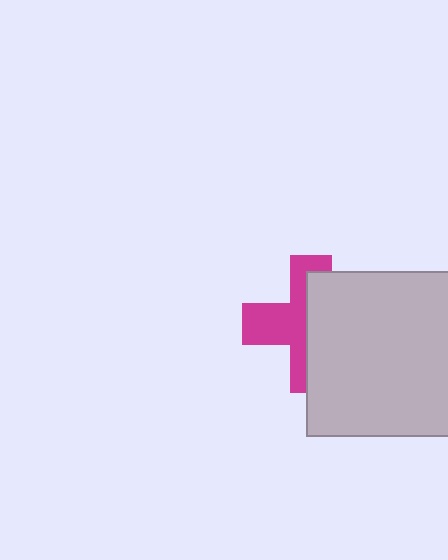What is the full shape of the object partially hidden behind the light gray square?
The partially hidden object is a magenta cross.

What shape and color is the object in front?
The object in front is a light gray square.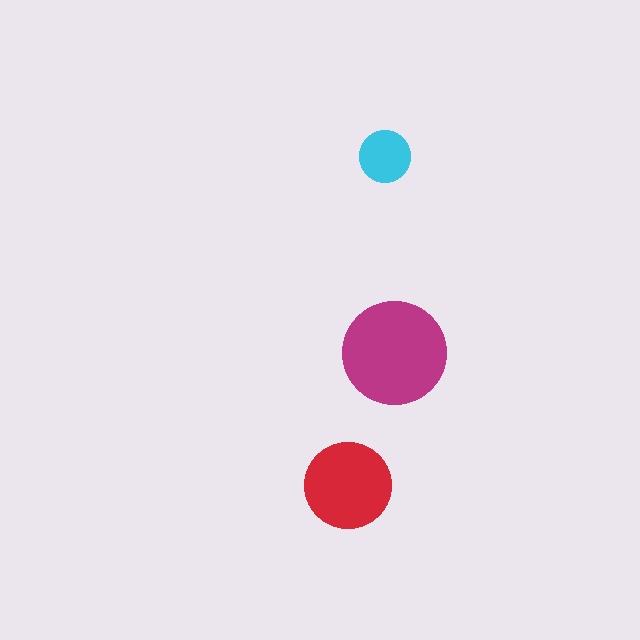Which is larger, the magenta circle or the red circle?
The magenta one.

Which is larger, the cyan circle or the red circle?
The red one.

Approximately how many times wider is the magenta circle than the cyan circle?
About 2 times wider.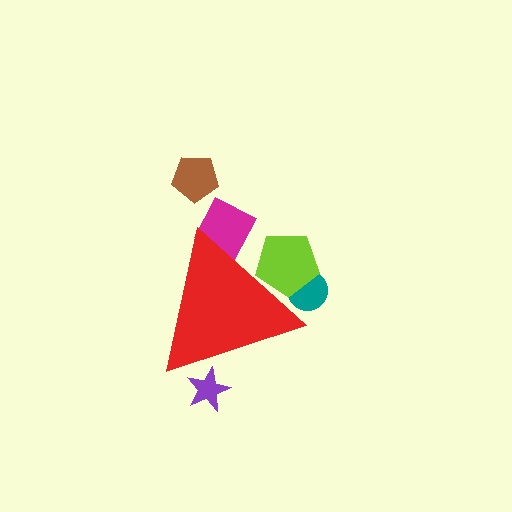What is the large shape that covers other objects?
A red triangle.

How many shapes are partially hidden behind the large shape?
4 shapes are partially hidden.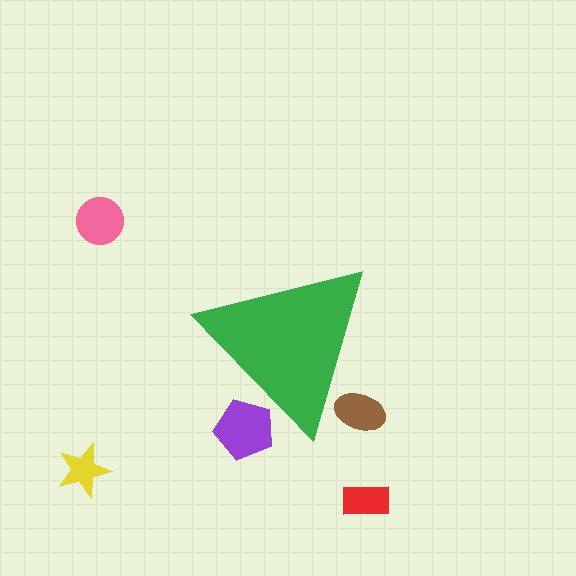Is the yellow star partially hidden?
No, the yellow star is fully visible.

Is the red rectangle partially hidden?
No, the red rectangle is fully visible.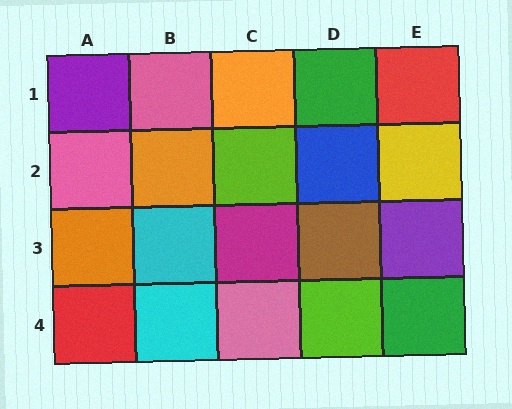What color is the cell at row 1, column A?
Purple.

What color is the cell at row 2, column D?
Blue.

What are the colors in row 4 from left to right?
Red, cyan, pink, lime, green.